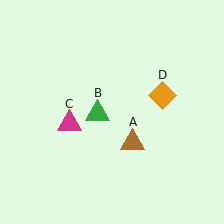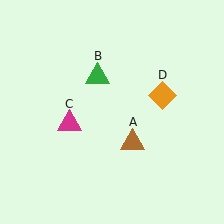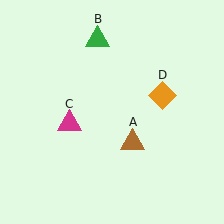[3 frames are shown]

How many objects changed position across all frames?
1 object changed position: green triangle (object B).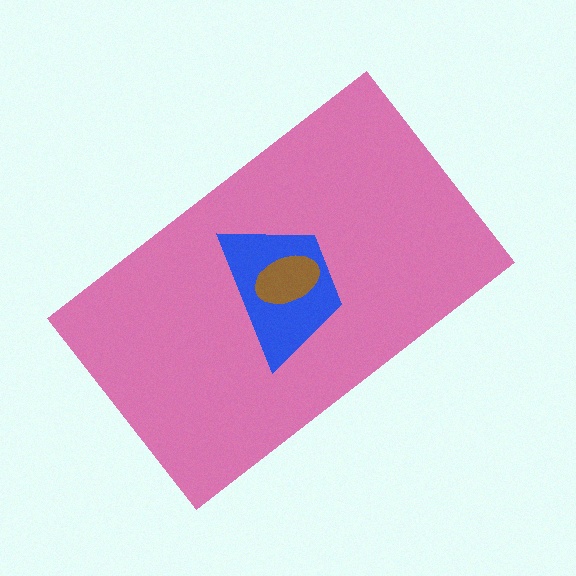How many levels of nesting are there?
3.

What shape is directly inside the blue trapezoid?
The brown ellipse.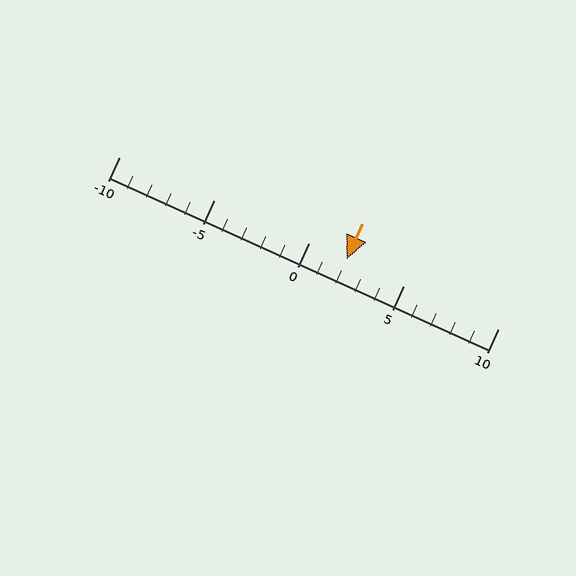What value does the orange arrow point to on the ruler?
The orange arrow points to approximately 2.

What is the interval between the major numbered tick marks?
The major tick marks are spaced 5 units apart.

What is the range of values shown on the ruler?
The ruler shows values from -10 to 10.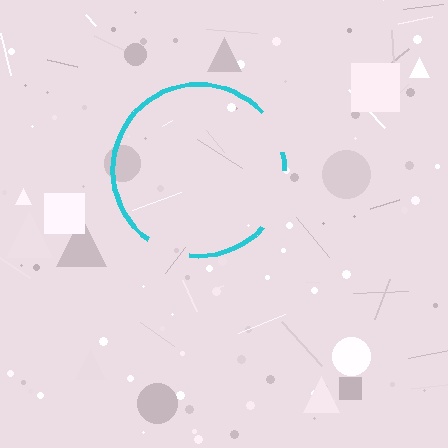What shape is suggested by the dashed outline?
The dashed outline suggests a circle.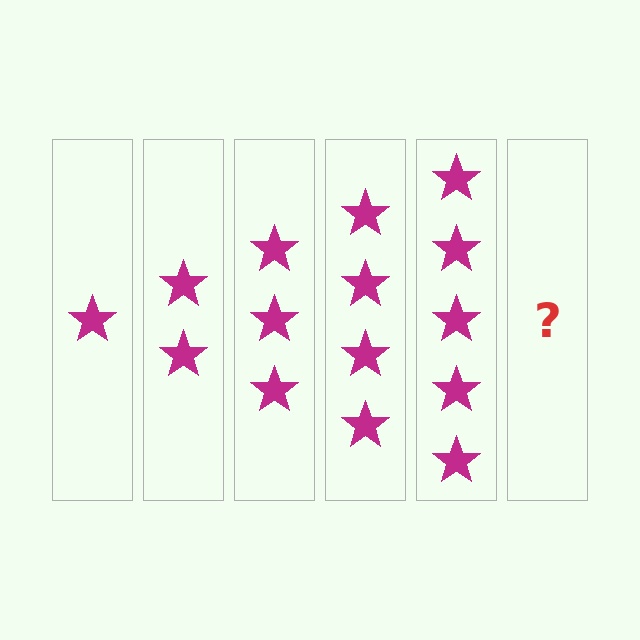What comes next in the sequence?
The next element should be 6 stars.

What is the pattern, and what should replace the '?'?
The pattern is that each step adds one more star. The '?' should be 6 stars.